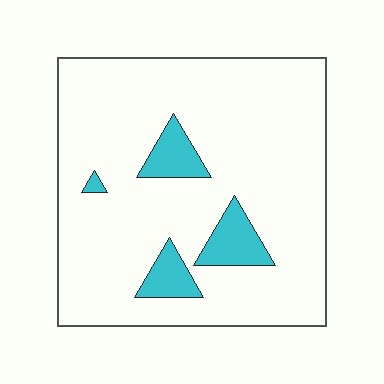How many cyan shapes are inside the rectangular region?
4.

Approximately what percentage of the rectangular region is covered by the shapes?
Approximately 10%.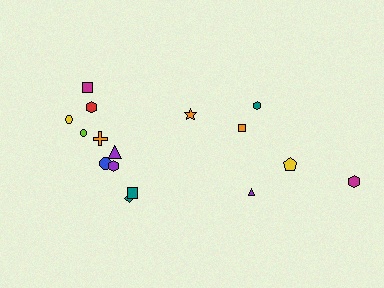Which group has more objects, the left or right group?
The left group.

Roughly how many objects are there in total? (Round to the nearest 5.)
Roughly 15 objects in total.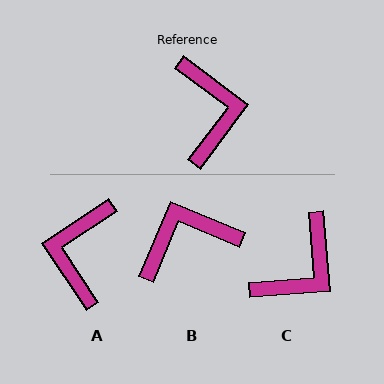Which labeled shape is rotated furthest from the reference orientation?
A, about 160 degrees away.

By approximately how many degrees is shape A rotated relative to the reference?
Approximately 160 degrees counter-clockwise.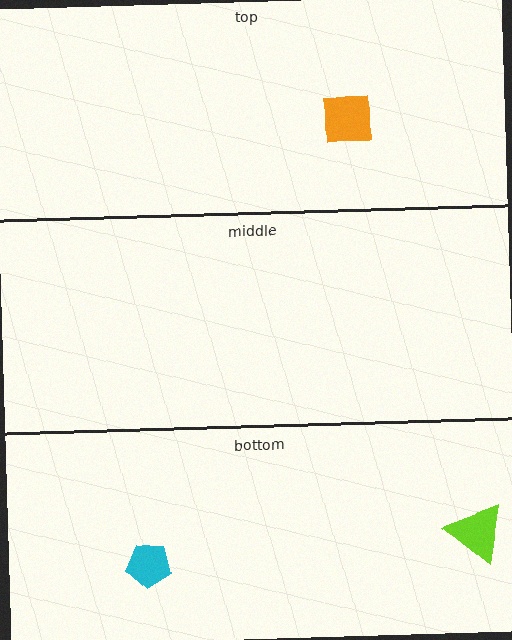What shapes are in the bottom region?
The lime triangle, the cyan pentagon.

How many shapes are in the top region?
1.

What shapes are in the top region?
The orange square.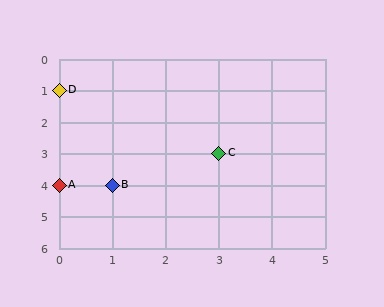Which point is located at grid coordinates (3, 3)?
Point C is at (3, 3).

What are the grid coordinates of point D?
Point D is at grid coordinates (0, 1).